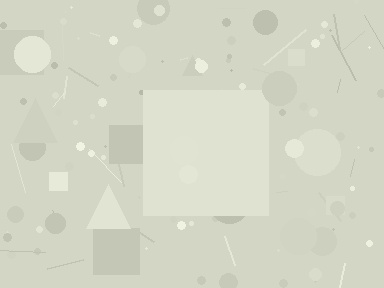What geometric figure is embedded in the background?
A square is embedded in the background.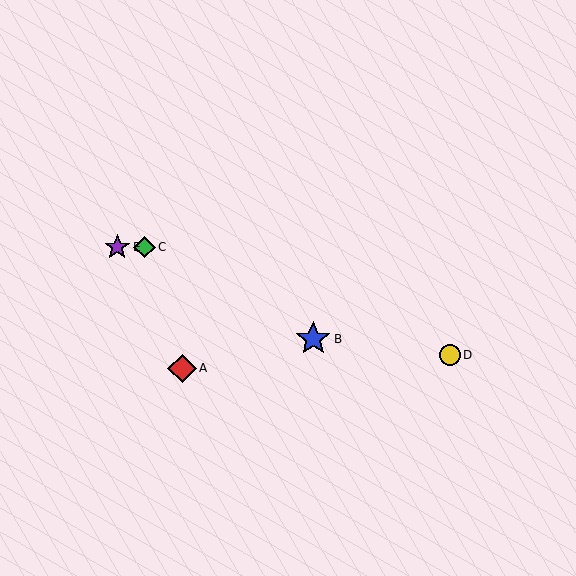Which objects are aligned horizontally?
Objects C, E are aligned horizontally.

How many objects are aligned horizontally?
2 objects (C, E) are aligned horizontally.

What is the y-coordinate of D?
Object D is at y≈355.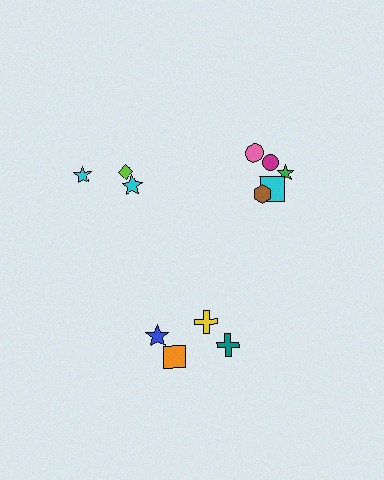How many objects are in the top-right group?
There are 5 objects.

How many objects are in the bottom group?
There are 4 objects.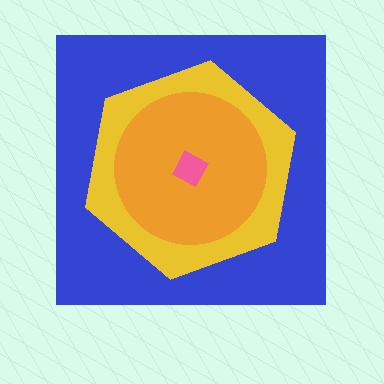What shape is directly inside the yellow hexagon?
The orange circle.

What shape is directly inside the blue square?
The yellow hexagon.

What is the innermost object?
The pink diamond.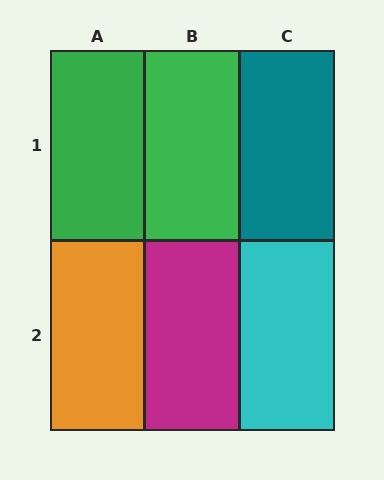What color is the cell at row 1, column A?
Green.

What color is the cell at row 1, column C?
Teal.